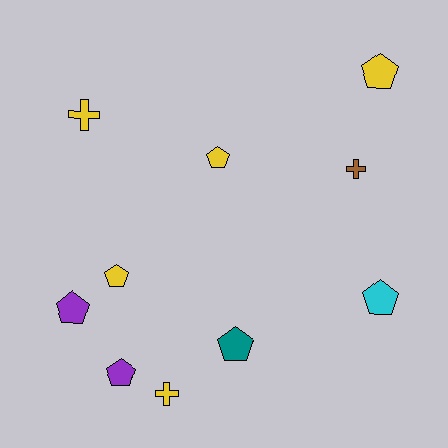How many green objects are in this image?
There are no green objects.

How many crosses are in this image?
There are 3 crosses.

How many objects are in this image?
There are 10 objects.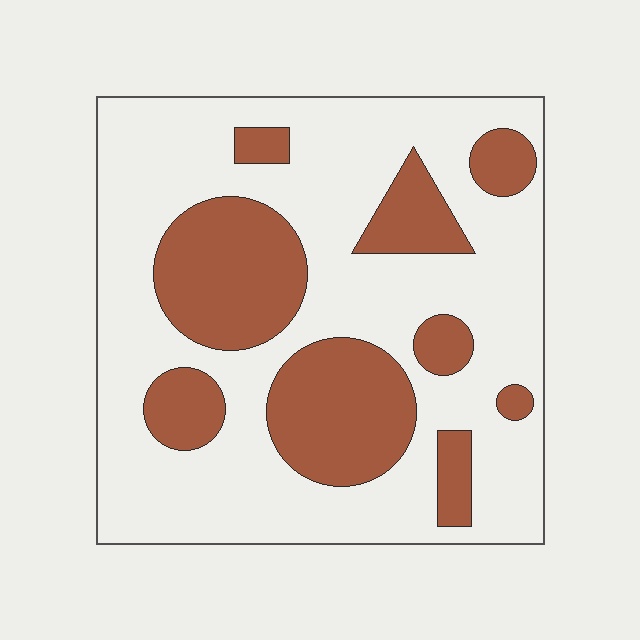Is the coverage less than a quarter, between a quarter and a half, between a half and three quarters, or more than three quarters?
Between a quarter and a half.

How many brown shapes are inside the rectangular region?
9.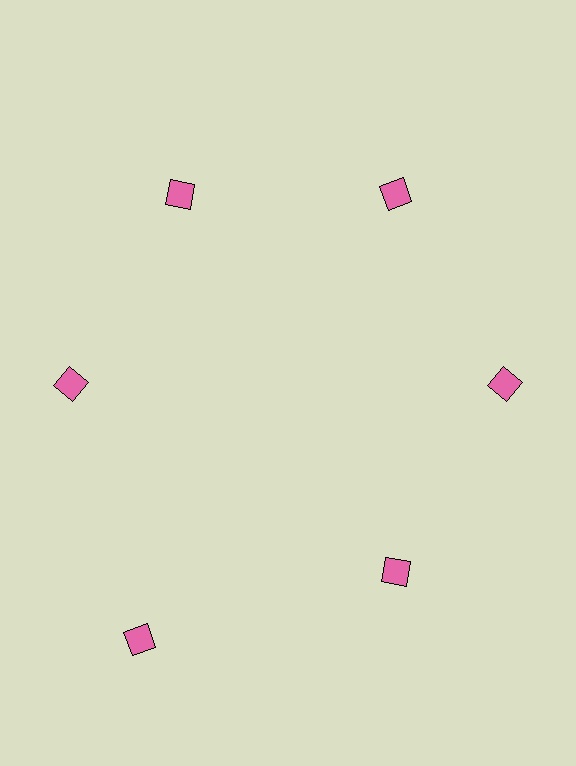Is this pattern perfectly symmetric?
No. The 6 pink diamonds are arranged in a ring, but one element near the 7 o'clock position is pushed outward from the center, breaking the 6-fold rotational symmetry.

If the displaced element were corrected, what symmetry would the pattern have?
It would have 6-fold rotational symmetry — the pattern would map onto itself every 60 degrees.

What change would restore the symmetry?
The symmetry would be restored by moving it inward, back onto the ring so that all 6 diamonds sit at equal angles and equal distance from the center.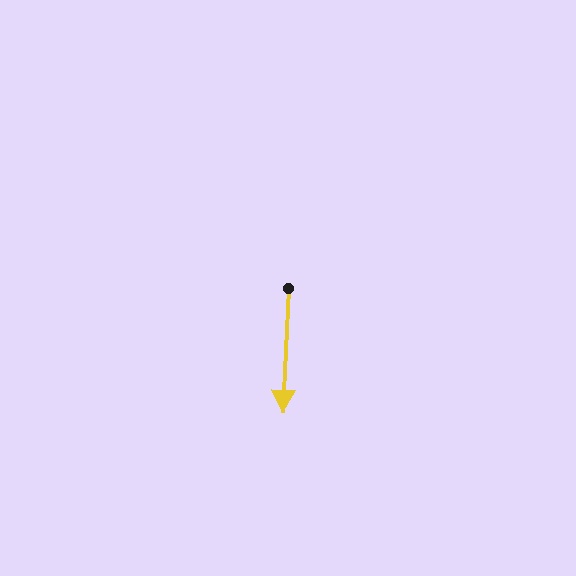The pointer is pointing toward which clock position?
Roughly 6 o'clock.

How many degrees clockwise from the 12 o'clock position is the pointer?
Approximately 183 degrees.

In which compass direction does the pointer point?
South.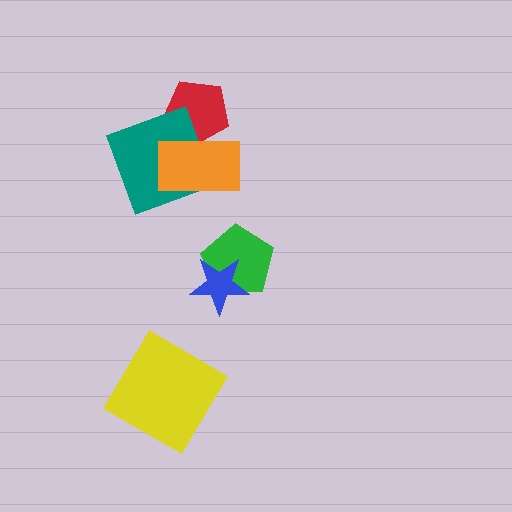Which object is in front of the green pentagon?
The blue star is in front of the green pentagon.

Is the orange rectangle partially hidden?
No, no other shape covers it.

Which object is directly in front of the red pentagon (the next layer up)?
The teal square is directly in front of the red pentagon.